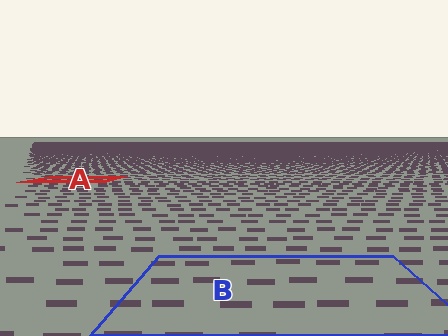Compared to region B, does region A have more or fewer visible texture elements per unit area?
Region A has more texture elements per unit area — they are packed more densely because it is farther away.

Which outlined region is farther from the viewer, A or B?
Region A is farther from the viewer — the texture elements inside it appear smaller and more densely packed.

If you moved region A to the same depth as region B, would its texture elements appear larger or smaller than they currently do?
They would appear larger. At a closer depth, the same texture elements are projected at a bigger on-screen size.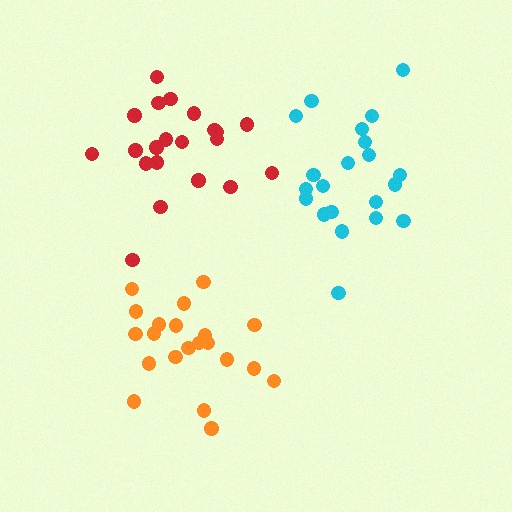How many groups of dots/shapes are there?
There are 3 groups.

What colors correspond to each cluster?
The clusters are colored: orange, cyan, red.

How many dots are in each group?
Group 1: 21 dots, Group 2: 21 dots, Group 3: 21 dots (63 total).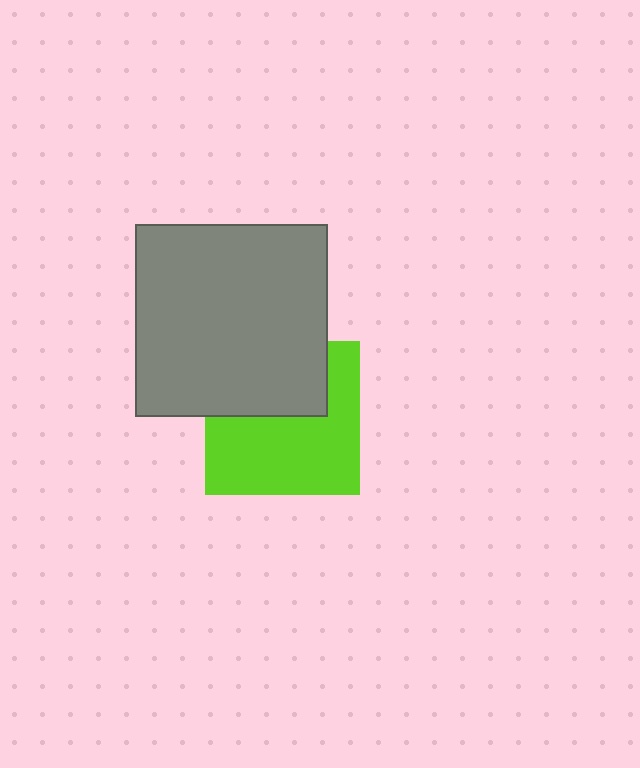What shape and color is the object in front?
The object in front is a gray square.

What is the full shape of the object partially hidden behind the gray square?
The partially hidden object is a lime square.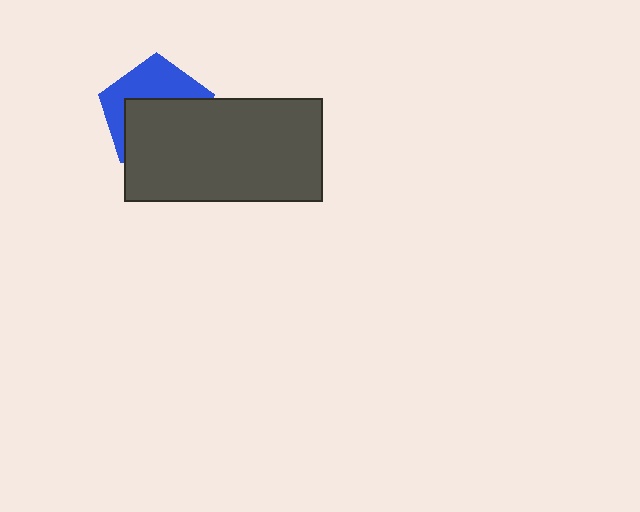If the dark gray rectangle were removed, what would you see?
You would see the complete blue pentagon.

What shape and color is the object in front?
The object in front is a dark gray rectangle.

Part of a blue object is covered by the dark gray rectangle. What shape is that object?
It is a pentagon.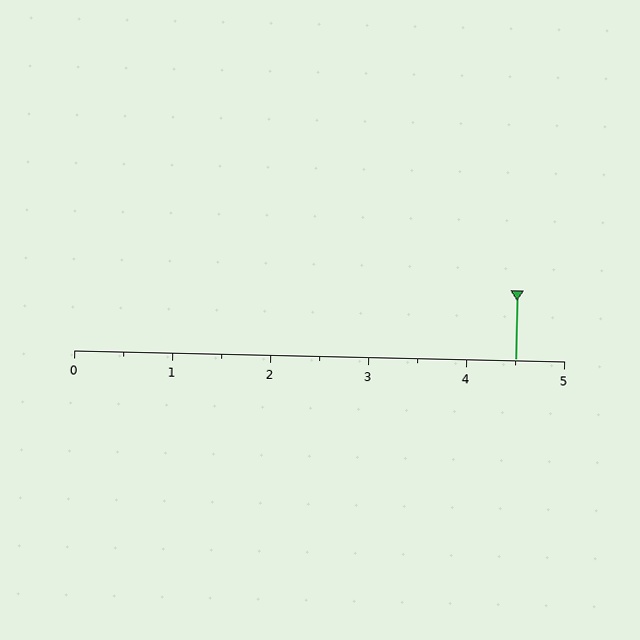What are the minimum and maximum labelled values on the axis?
The axis runs from 0 to 5.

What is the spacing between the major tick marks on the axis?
The major ticks are spaced 1 apart.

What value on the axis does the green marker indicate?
The marker indicates approximately 4.5.